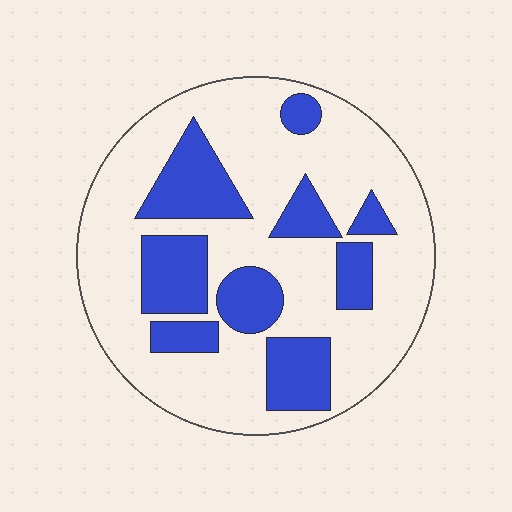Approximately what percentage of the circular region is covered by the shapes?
Approximately 30%.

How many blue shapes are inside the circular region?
9.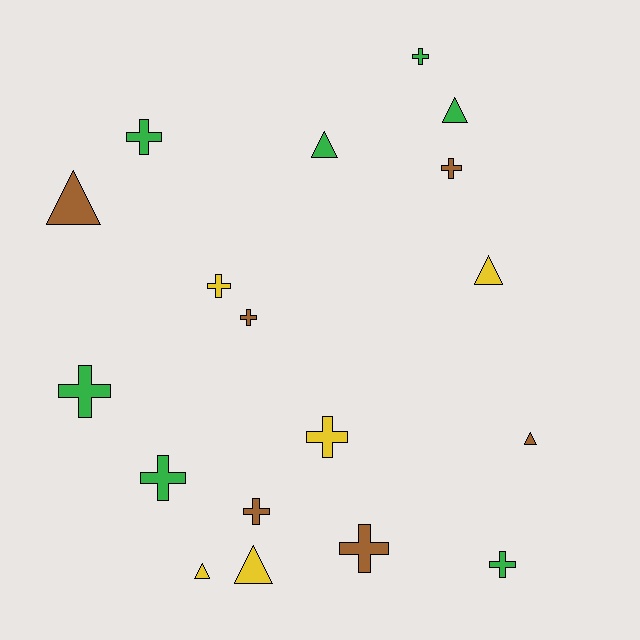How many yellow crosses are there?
There are 2 yellow crosses.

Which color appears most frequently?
Green, with 7 objects.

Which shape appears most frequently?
Cross, with 11 objects.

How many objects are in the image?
There are 18 objects.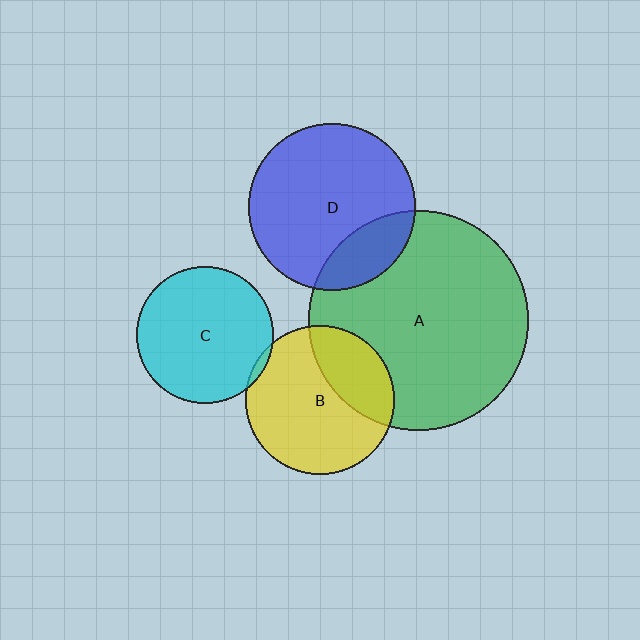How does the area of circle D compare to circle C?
Approximately 1.5 times.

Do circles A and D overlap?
Yes.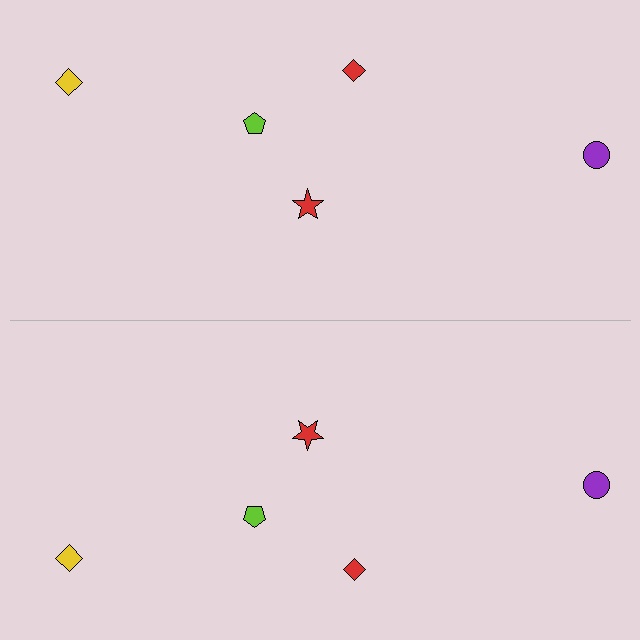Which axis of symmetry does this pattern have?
The pattern has a horizontal axis of symmetry running through the center of the image.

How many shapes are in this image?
There are 10 shapes in this image.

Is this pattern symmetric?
Yes, this pattern has bilateral (reflection) symmetry.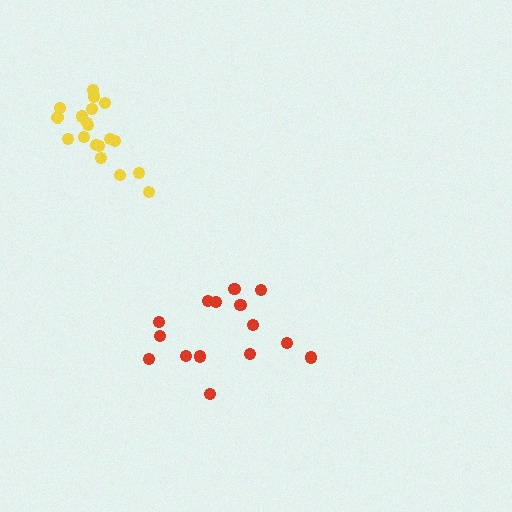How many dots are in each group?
Group 1: 15 dots, Group 2: 19 dots (34 total).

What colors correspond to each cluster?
The clusters are colored: red, yellow.